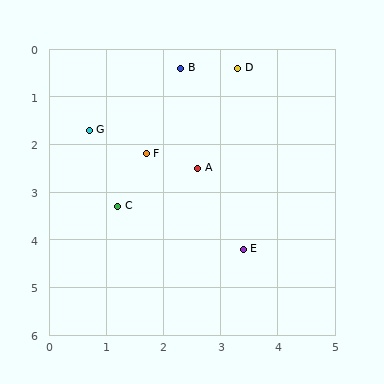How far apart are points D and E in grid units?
Points D and E are about 3.8 grid units apart.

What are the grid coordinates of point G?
Point G is at approximately (0.7, 1.7).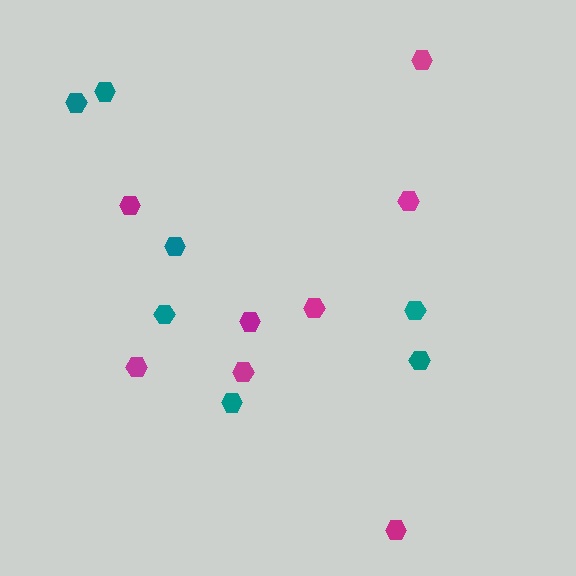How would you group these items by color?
There are 2 groups: one group of magenta hexagons (8) and one group of teal hexagons (7).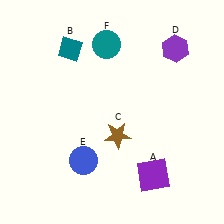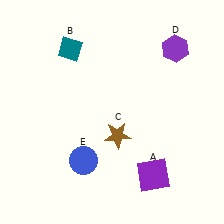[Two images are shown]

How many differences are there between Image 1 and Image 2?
There is 1 difference between the two images.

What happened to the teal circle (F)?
The teal circle (F) was removed in Image 2. It was in the top-left area of Image 1.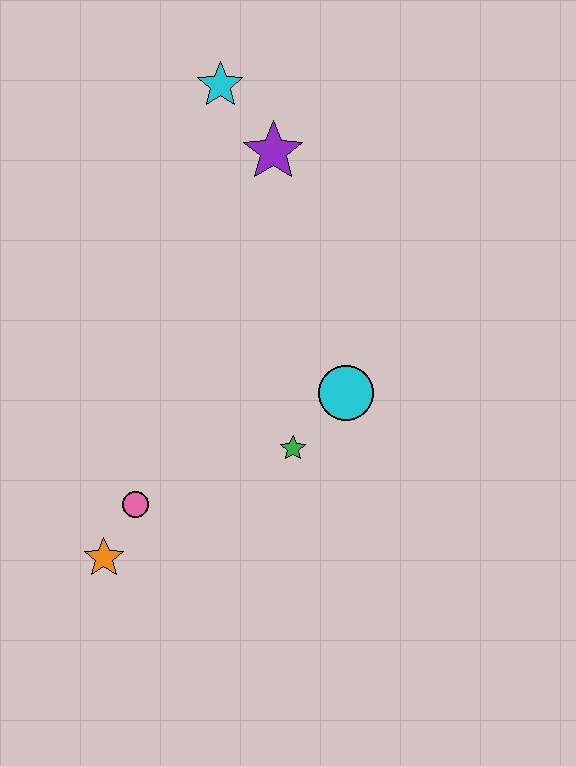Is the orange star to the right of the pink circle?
No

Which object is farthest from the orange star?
The cyan star is farthest from the orange star.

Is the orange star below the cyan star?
Yes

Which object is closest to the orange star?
The pink circle is closest to the orange star.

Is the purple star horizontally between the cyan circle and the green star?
No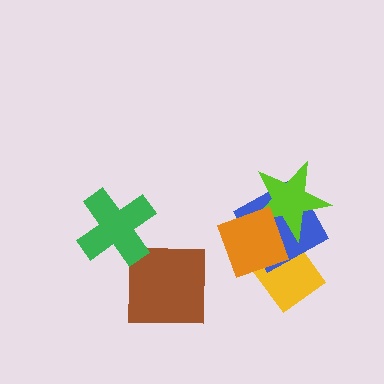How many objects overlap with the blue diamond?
3 objects overlap with the blue diamond.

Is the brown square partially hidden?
No, no other shape covers it.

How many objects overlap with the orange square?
3 objects overlap with the orange square.